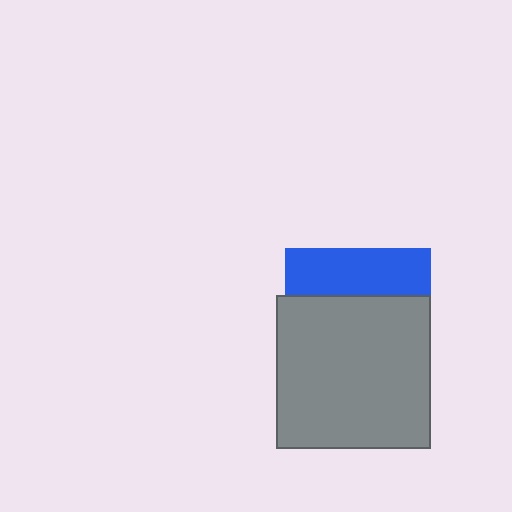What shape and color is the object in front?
The object in front is a gray square.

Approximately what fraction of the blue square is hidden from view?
Roughly 67% of the blue square is hidden behind the gray square.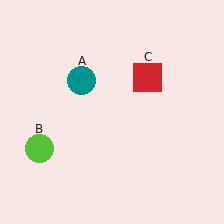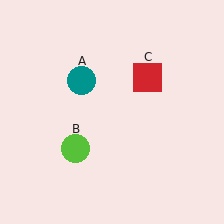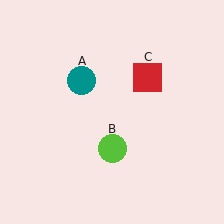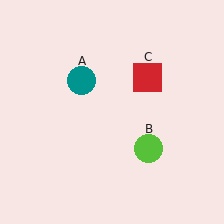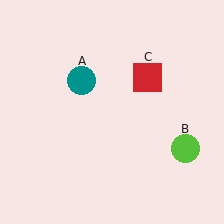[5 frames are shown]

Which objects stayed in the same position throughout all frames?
Teal circle (object A) and red square (object C) remained stationary.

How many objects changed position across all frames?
1 object changed position: lime circle (object B).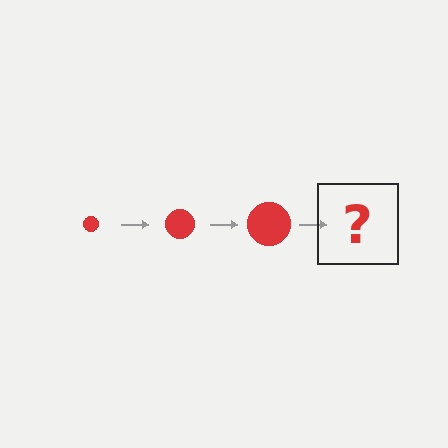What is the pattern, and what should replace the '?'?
The pattern is that the circle gets progressively larger each step. The '?' should be a red circle, larger than the previous one.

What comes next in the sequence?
The next element should be a red circle, larger than the previous one.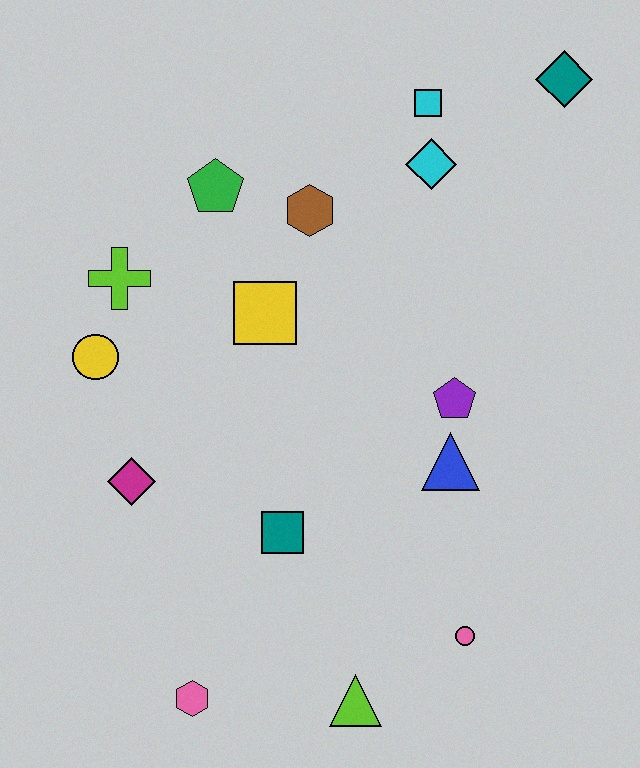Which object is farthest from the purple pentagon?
The pink hexagon is farthest from the purple pentagon.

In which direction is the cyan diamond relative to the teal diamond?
The cyan diamond is to the left of the teal diamond.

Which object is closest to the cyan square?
The cyan diamond is closest to the cyan square.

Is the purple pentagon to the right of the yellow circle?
Yes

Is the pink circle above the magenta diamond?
No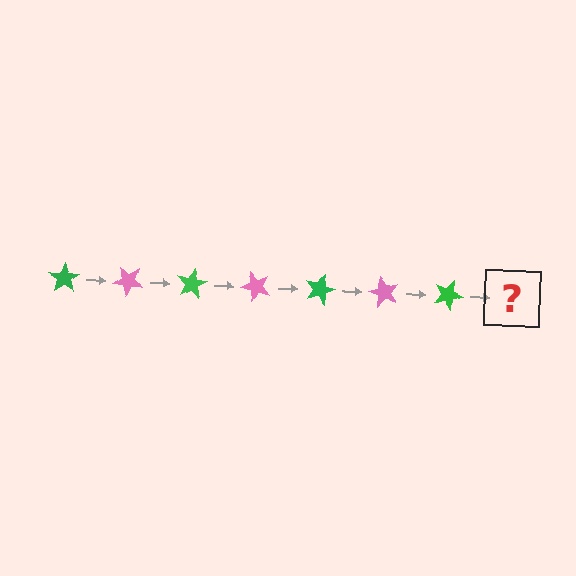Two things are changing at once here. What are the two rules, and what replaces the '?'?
The two rules are that it rotates 40 degrees each step and the color cycles through green and pink. The '?' should be a pink star, rotated 280 degrees from the start.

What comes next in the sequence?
The next element should be a pink star, rotated 280 degrees from the start.